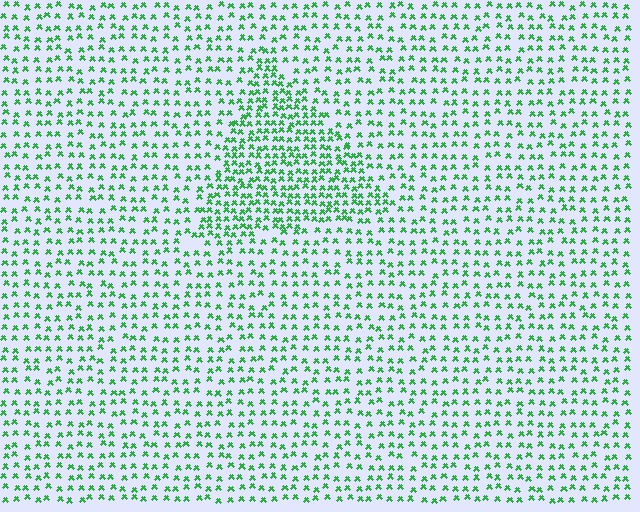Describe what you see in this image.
The image contains small green elements arranged at two different densities. A triangle-shaped region is visible where the elements are more densely packed than the surrounding area.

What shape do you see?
I see a triangle.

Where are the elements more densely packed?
The elements are more densely packed inside the triangle boundary.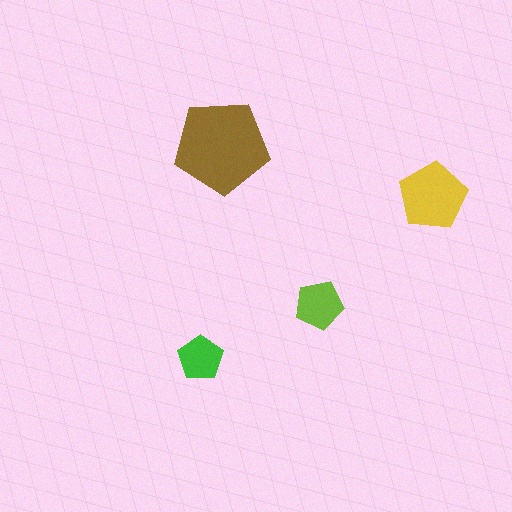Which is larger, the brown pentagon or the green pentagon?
The brown one.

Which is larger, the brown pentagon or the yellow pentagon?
The brown one.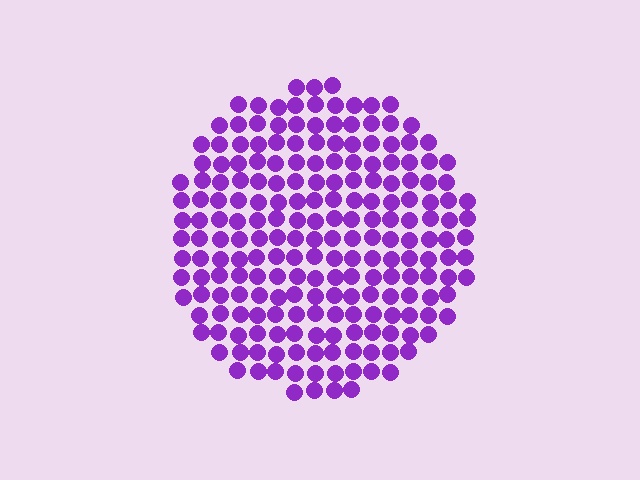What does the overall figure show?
The overall figure shows a circle.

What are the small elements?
The small elements are circles.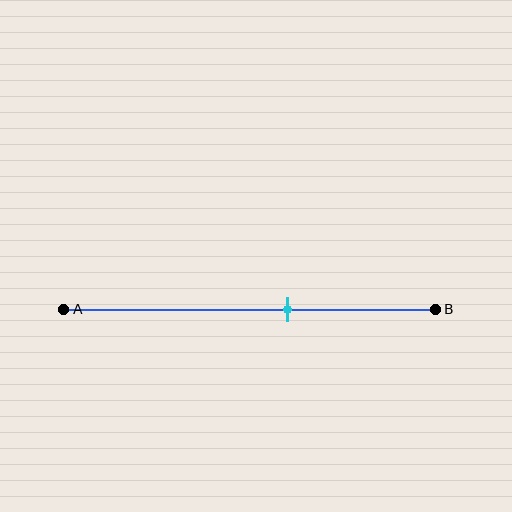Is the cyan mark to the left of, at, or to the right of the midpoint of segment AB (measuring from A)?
The cyan mark is to the right of the midpoint of segment AB.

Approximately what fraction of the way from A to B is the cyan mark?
The cyan mark is approximately 60% of the way from A to B.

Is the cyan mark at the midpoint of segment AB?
No, the mark is at about 60% from A, not at the 50% midpoint.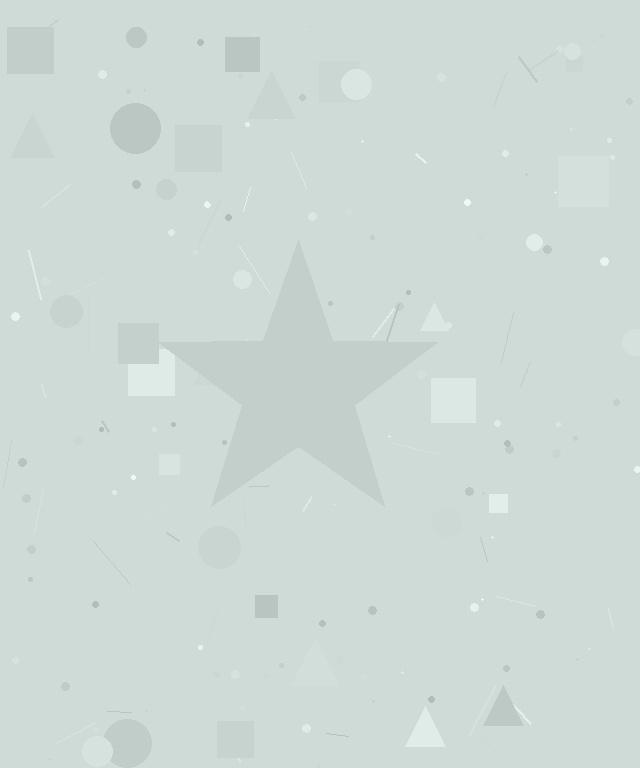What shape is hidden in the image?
A star is hidden in the image.